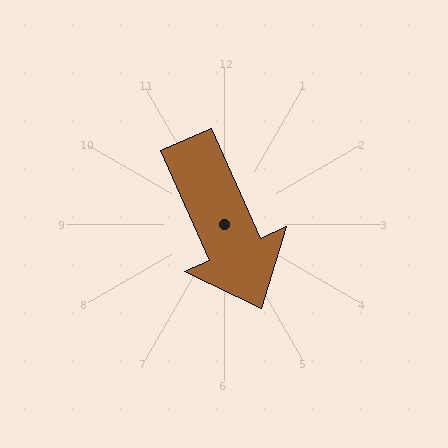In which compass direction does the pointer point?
Southeast.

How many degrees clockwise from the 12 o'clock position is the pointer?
Approximately 156 degrees.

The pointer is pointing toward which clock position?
Roughly 5 o'clock.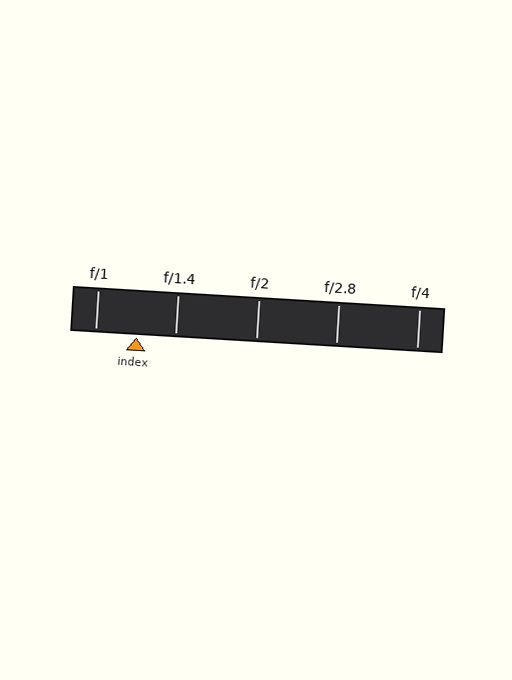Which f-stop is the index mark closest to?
The index mark is closest to f/1.4.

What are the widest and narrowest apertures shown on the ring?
The widest aperture shown is f/1 and the narrowest is f/4.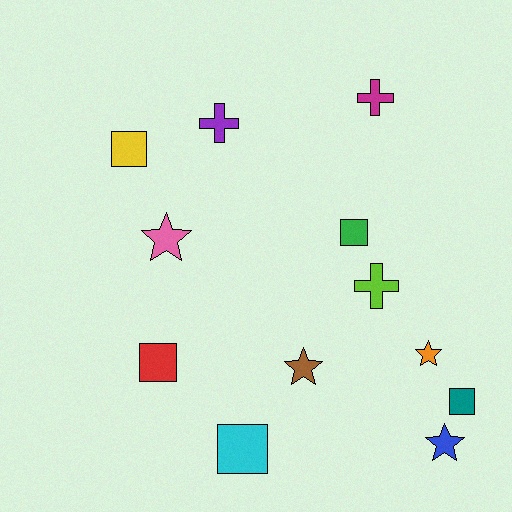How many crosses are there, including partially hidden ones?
There are 3 crosses.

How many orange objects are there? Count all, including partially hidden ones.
There is 1 orange object.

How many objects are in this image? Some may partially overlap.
There are 12 objects.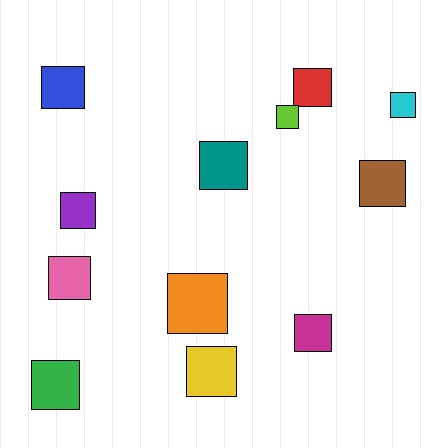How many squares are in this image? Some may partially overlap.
There are 12 squares.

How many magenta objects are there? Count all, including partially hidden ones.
There is 1 magenta object.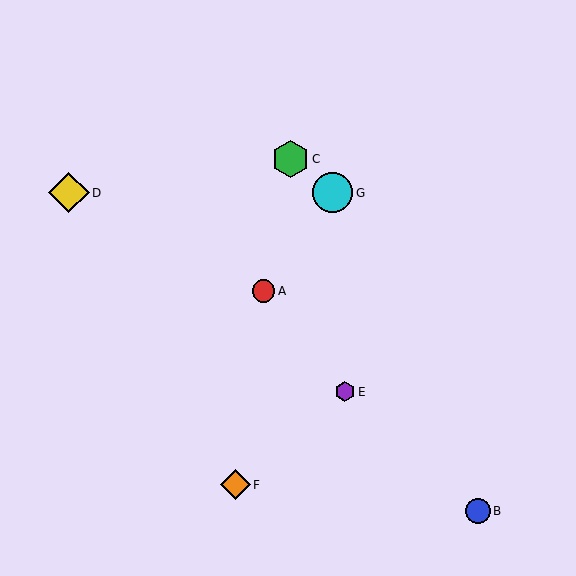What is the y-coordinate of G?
Object G is at y≈193.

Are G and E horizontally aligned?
No, G is at y≈193 and E is at y≈392.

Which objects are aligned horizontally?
Objects D, G are aligned horizontally.